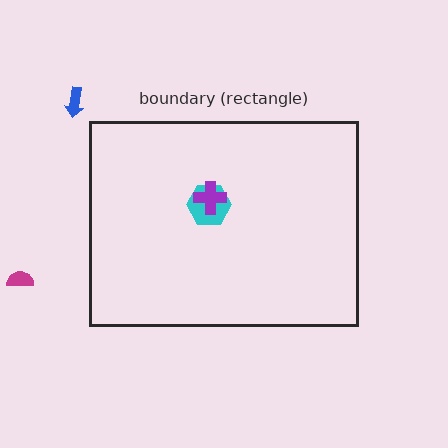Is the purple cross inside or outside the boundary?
Inside.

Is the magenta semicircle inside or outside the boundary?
Outside.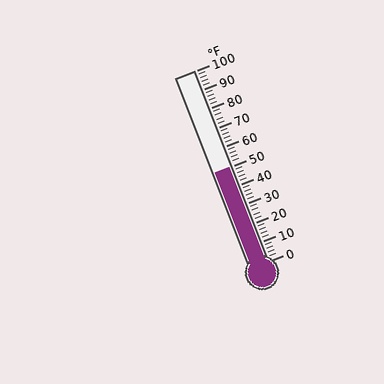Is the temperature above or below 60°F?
The temperature is below 60°F.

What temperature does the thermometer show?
The thermometer shows approximately 50°F.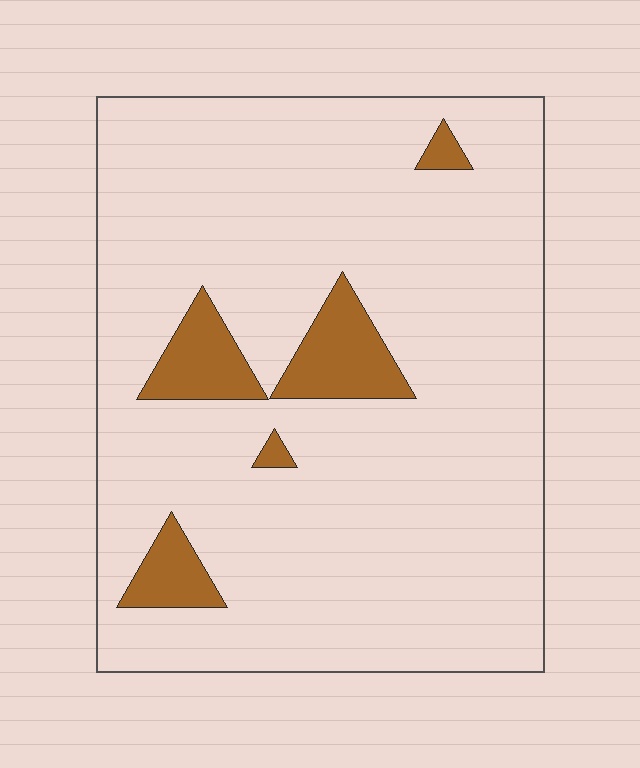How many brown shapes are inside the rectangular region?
5.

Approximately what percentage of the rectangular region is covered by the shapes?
Approximately 10%.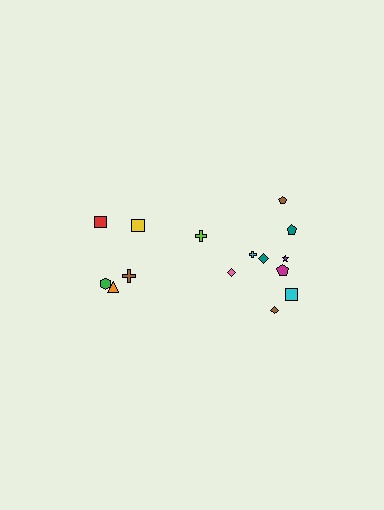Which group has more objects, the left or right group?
The right group.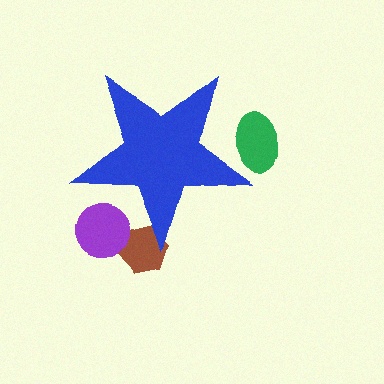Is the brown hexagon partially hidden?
Yes, the brown hexagon is partially hidden behind the blue star.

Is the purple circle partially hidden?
Yes, the purple circle is partially hidden behind the blue star.